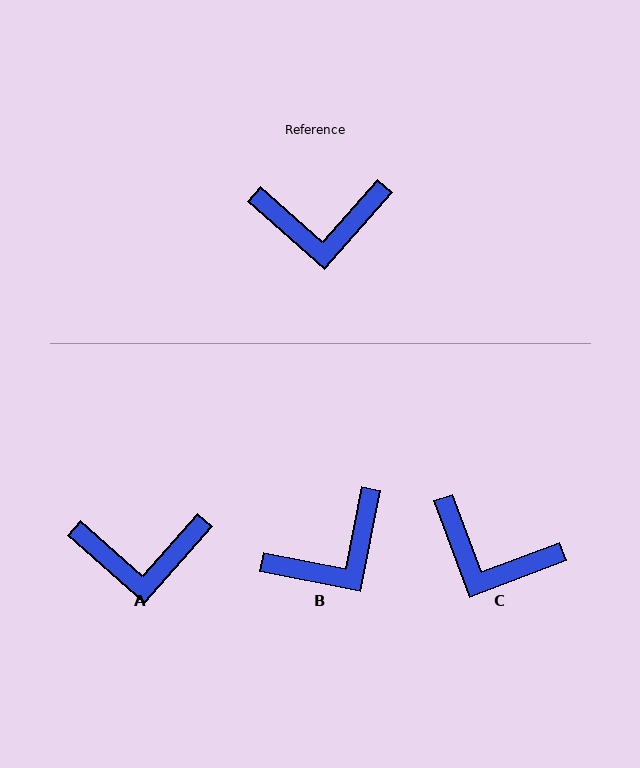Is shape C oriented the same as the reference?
No, it is off by about 28 degrees.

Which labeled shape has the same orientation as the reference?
A.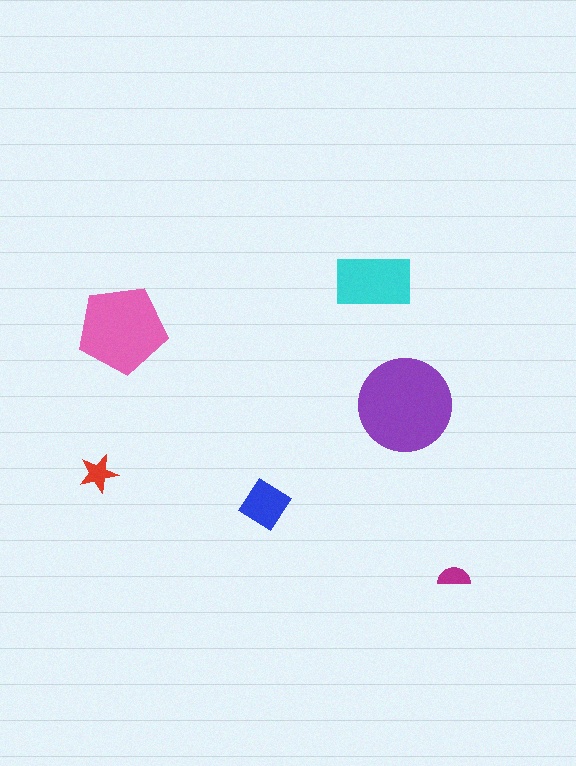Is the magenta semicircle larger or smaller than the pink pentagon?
Smaller.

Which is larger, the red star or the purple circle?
The purple circle.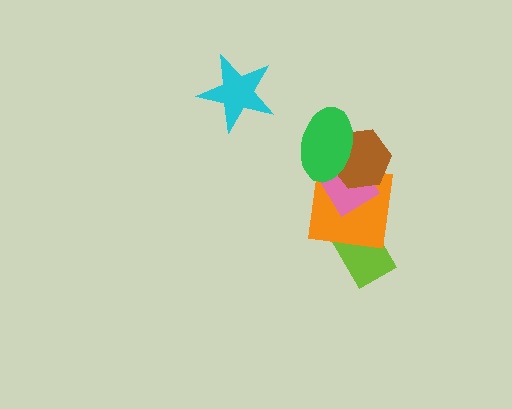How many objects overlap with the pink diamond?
3 objects overlap with the pink diamond.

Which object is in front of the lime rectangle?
The orange square is in front of the lime rectangle.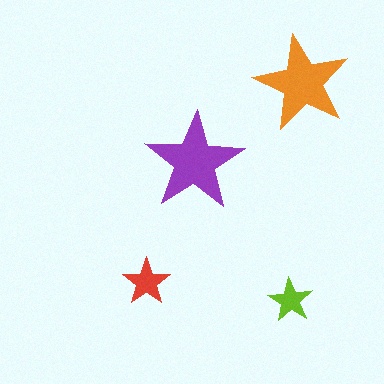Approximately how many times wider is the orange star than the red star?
About 2 times wider.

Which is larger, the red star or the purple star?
The purple one.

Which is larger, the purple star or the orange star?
The purple one.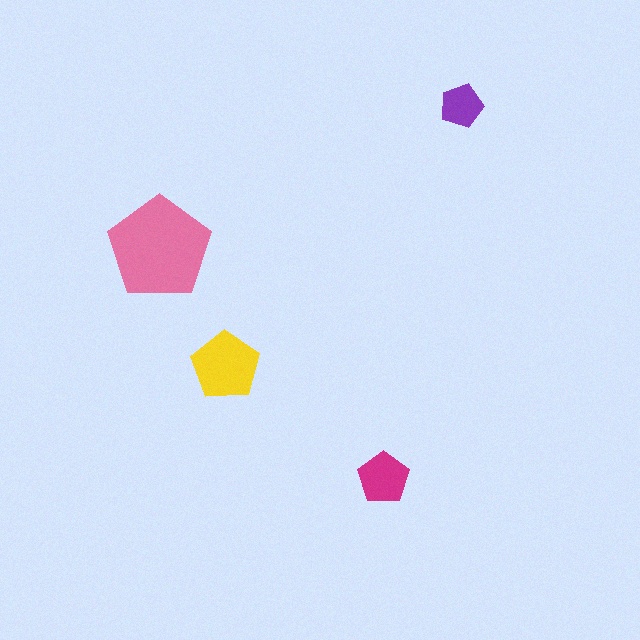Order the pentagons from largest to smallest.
the pink one, the yellow one, the magenta one, the purple one.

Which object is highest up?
The purple pentagon is topmost.